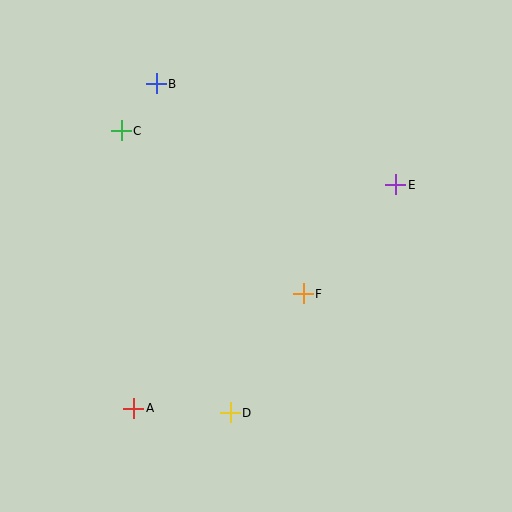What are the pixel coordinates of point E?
Point E is at (396, 185).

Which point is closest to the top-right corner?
Point E is closest to the top-right corner.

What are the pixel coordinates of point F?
Point F is at (303, 294).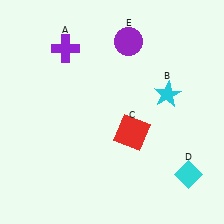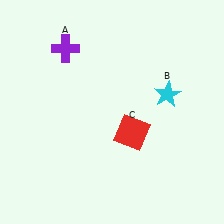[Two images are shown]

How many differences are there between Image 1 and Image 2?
There are 2 differences between the two images.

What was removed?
The purple circle (E), the cyan diamond (D) were removed in Image 2.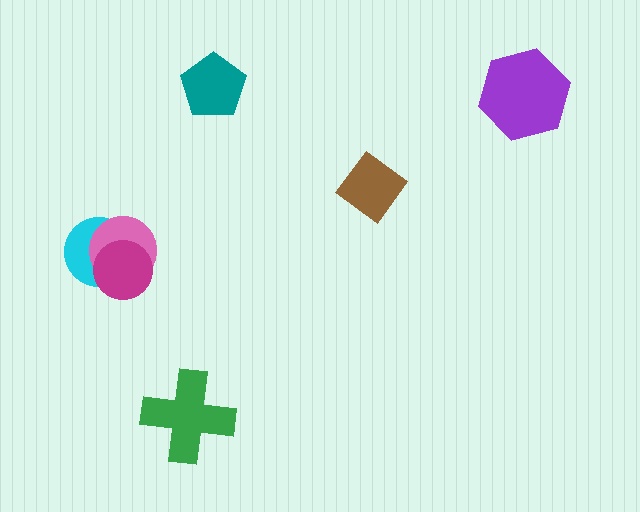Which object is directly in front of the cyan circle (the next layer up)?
The pink circle is directly in front of the cyan circle.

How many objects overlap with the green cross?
0 objects overlap with the green cross.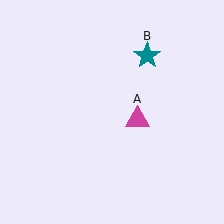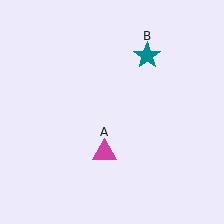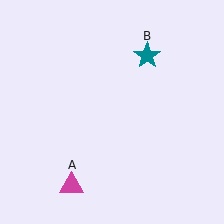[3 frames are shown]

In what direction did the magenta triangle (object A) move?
The magenta triangle (object A) moved down and to the left.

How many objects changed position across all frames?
1 object changed position: magenta triangle (object A).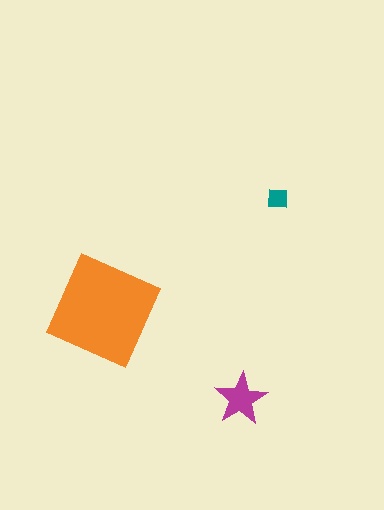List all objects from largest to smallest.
The orange square, the magenta star, the teal square.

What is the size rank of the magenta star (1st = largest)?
2nd.